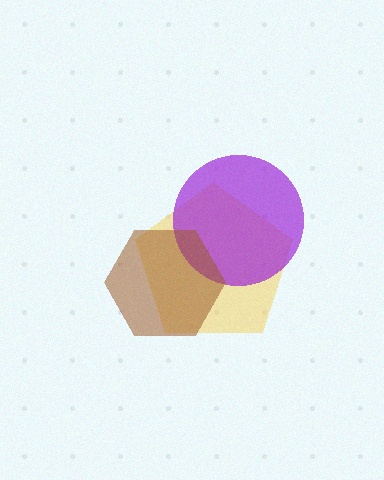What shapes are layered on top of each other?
The layered shapes are: a yellow pentagon, a purple circle, a brown hexagon.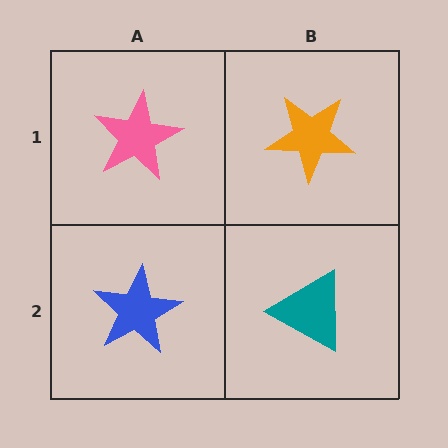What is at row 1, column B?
An orange star.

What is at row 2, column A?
A blue star.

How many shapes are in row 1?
2 shapes.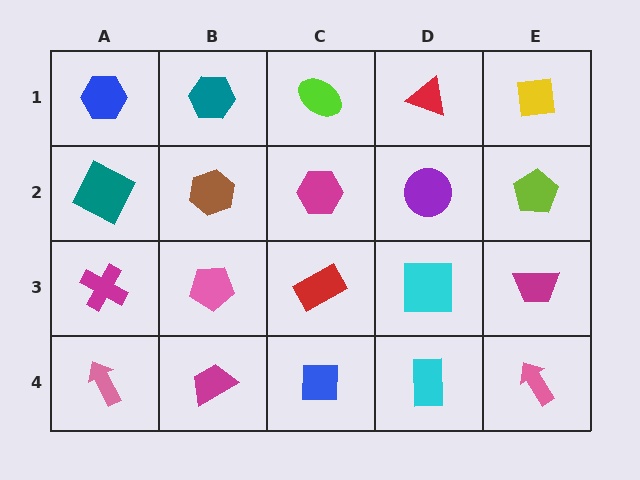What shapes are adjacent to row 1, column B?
A brown hexagon (row 2, column B), a blue hexagon (row 1, column A), a lime ellipse (row 1, column C).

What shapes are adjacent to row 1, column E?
A lime pentagon (row 2, column E), a red triangle (row 1, column D).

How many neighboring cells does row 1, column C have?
3.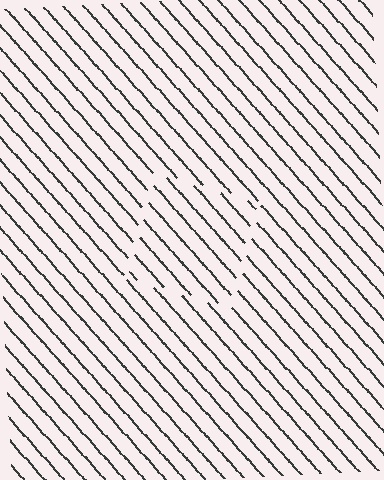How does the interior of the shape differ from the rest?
The interior of the shape contains the same grating, shifted by half a period — the contour is defined by the phase discontinuity where line-ends from the inner and outer gratings abut.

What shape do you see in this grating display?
An illusory square. The interior of the shape contains the same grating, shifted by half a period — the contour is defined by the phase discontinuity where line-ends from the inner and outer gratings abut.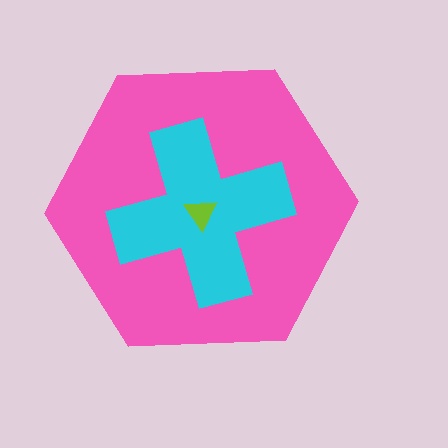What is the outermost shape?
The pink hexagon.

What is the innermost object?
The lime triangle.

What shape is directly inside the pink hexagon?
The cyan cross.